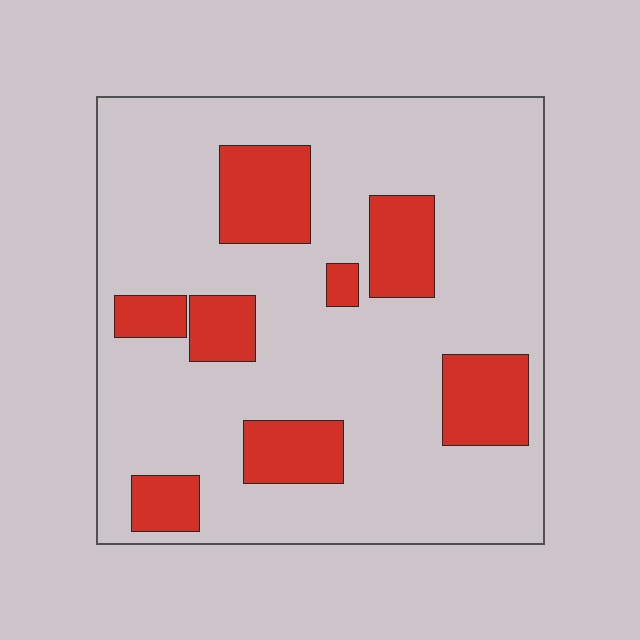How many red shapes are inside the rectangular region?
8.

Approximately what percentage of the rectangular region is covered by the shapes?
Approximately 20%.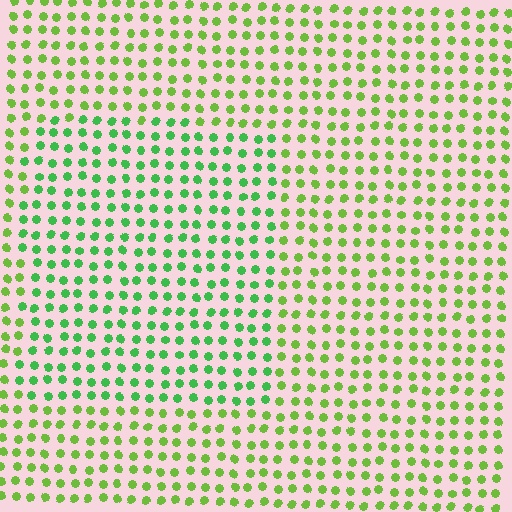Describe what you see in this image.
The image is filled with small lime elements in a uniform arrangement. A rectangle-shaped region is visible where the elements are tinted to a slightly different hue, forming a subtle color boundary.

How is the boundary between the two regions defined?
The boundary is defined purely by a slight shift in hue (about 31 degrees). Spacing, size, and orientation are identical on both sides.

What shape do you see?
I see a rectangle.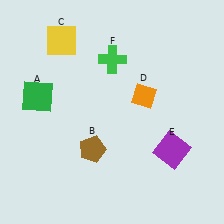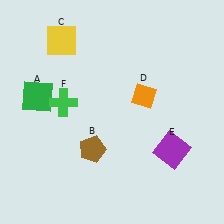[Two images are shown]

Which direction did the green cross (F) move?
The green cross (F) moved left.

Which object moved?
The green cross (F) moved left.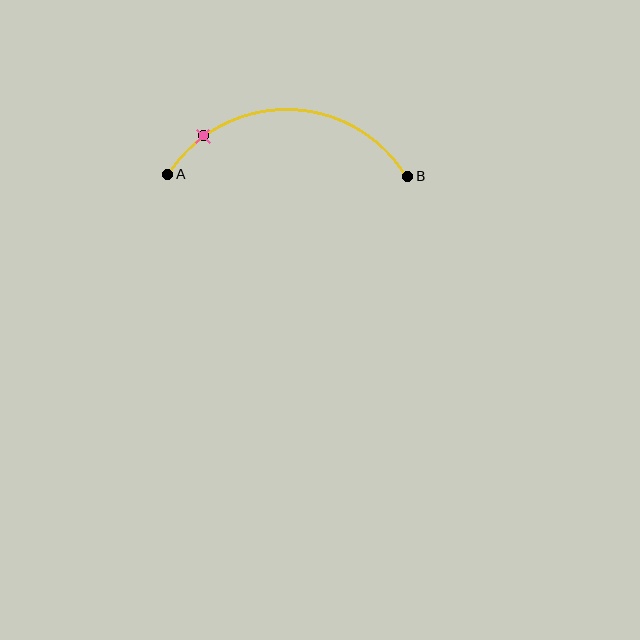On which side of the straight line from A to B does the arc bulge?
The arc bulges above the straight line connecting A and B.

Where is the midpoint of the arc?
The arc midpoint is the point on the curve farthest from the straight line joining A and B. It sits above that line.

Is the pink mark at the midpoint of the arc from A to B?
No. The pink mark lies on the arc but is closer to endpoint A. The arc midpoint would be at the point on the curve equidistant along the arc from both A and B.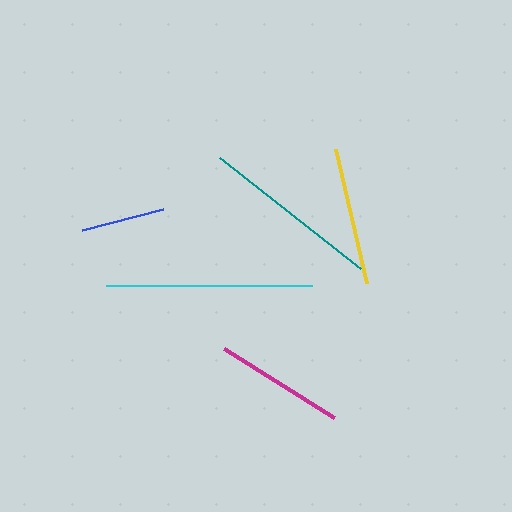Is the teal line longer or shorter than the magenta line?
The teal line is longer than the magenta line.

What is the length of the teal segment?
The teal segment is approximately 179 pixels long.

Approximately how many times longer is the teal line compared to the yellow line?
The teal line is approximately 1.3 times the length of the yellow line.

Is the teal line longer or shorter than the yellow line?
The teal line is longer than the yellow line.